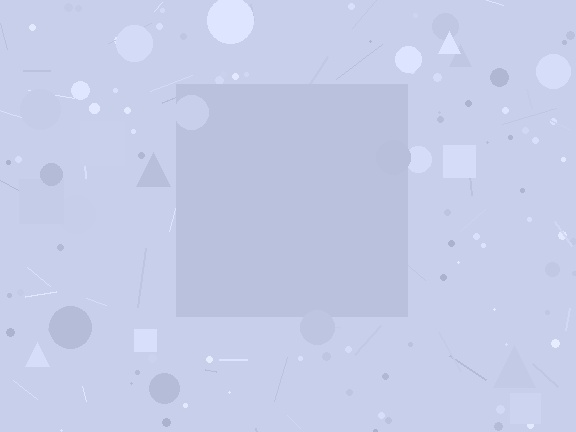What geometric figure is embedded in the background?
A square is embedded in the background.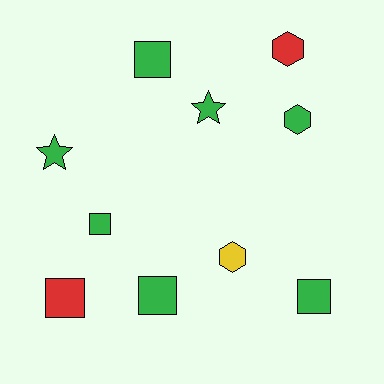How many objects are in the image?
There are 10 objects.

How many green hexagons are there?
There is 1 green hexagon.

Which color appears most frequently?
Green, with 7 objects.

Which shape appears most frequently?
Square, with 5 objects.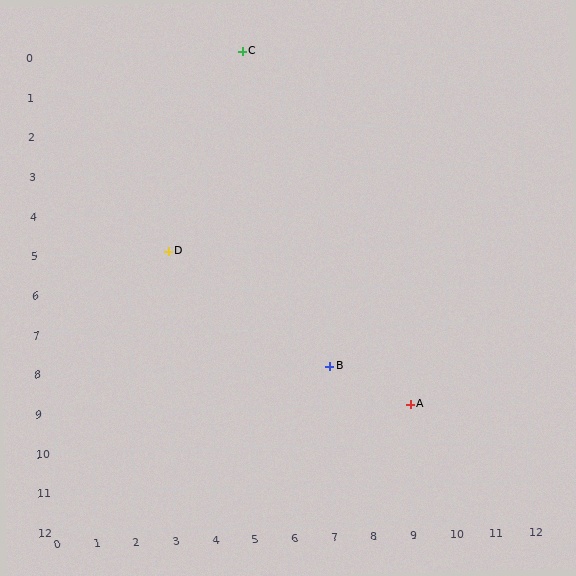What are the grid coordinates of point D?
Point D is at grid coordinates (3, 5).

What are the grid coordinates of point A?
Point A is at grid coordinates (9, 9).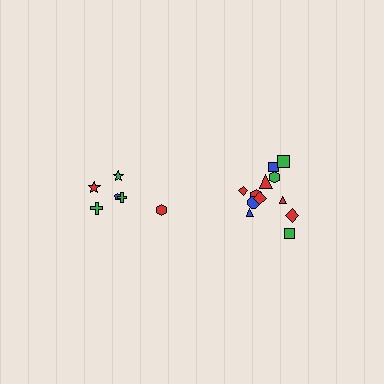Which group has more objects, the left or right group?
The right group.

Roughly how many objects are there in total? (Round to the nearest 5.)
Roughly 20 objects in total.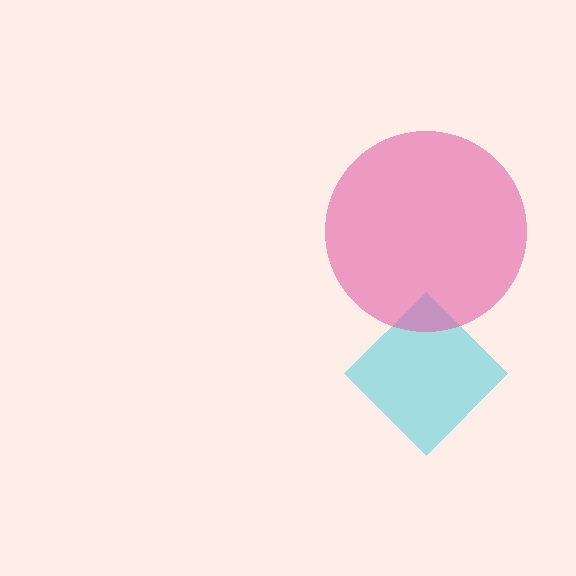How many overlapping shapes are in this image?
There are 2 overlapping shapes in the image.